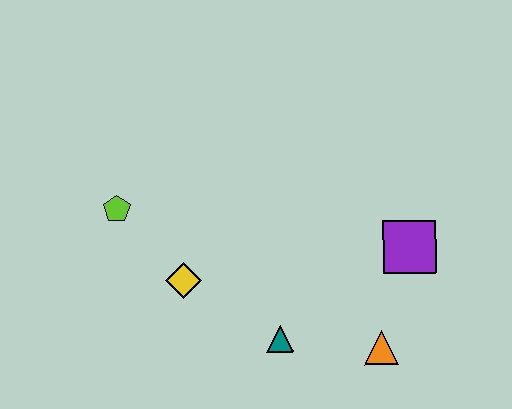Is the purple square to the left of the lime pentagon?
No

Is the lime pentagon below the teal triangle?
No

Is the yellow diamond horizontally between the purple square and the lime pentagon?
Yes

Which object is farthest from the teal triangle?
The lime pentagon is farthest from the teal triangle.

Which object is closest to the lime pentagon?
The yellow diamond is closest to the lime pentagon.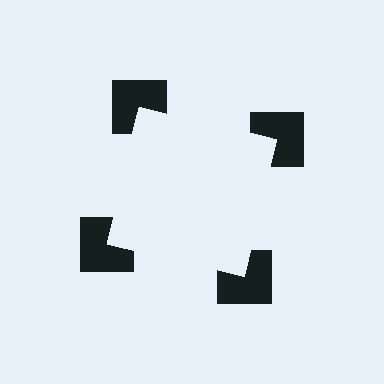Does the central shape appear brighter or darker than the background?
It typically appears slightly brighter than the background, even though no actual brightness change is drawn.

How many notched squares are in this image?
There are 4 — one at each vertex of the illusory square.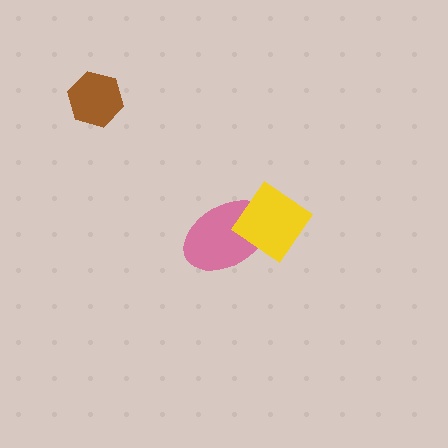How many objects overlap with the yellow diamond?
1 object overlaps with the yellow diamond.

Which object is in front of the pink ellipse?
The yellow diamond is in front of the pink ellipse.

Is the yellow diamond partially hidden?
No, no other shape covers it.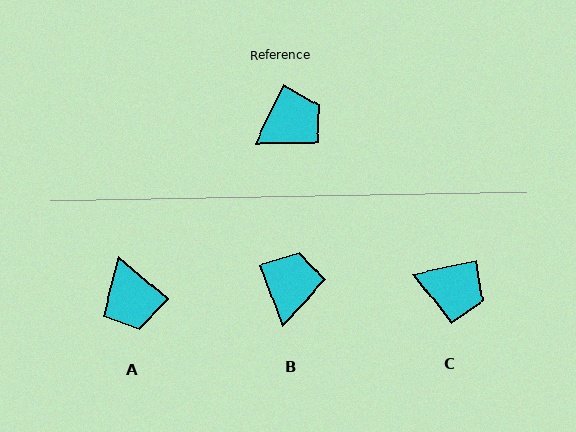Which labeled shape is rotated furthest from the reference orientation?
A, about 105 degrees away.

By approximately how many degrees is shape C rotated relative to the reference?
Approximately 52 degrees clockwise.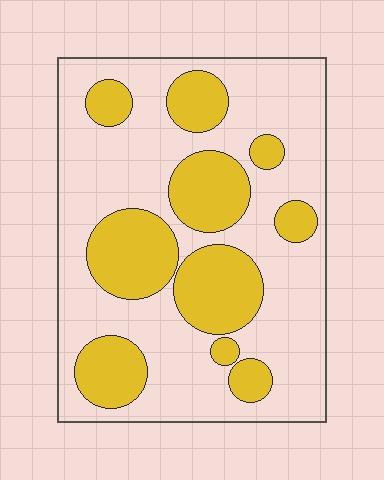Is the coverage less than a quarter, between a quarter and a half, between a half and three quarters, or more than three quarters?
Between a quarter and a half.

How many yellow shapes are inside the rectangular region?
10.